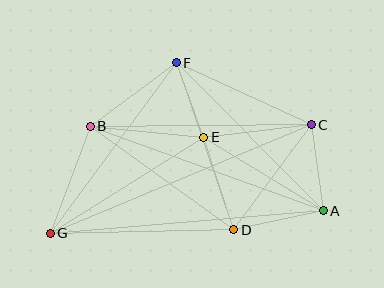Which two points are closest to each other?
Points E and F are closest to each other.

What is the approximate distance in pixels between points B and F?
The distance between B and F is approximately 107 pixels.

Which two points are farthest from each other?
Points C and G are farthest from each other.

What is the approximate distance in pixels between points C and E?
The distance between C and E is approximately 108 pixels.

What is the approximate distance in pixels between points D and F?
The distance between D and F is approximately 176 pixels.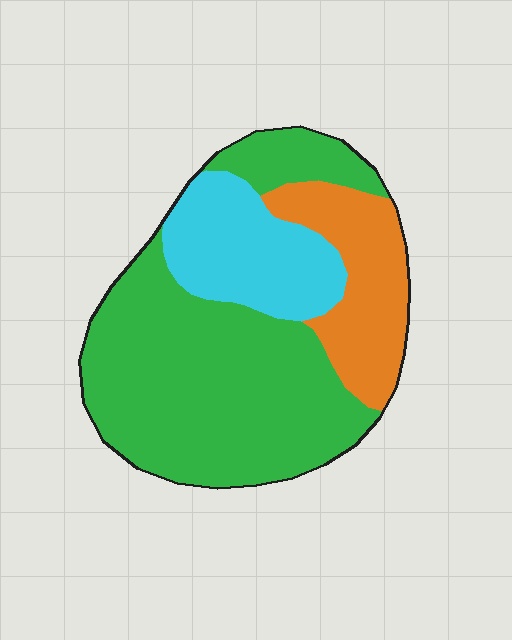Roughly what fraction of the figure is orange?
Orange takes up between a sixth and a third of the figure.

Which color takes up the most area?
Green, at roughly 60%.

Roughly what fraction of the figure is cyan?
Cyan covers 21% of the figure.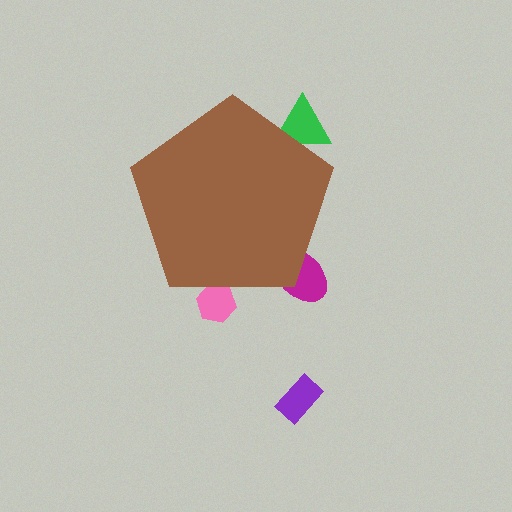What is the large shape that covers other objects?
A brown pentagon.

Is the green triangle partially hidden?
Yes, the green triangle is partially hidden behind the brown pentagon.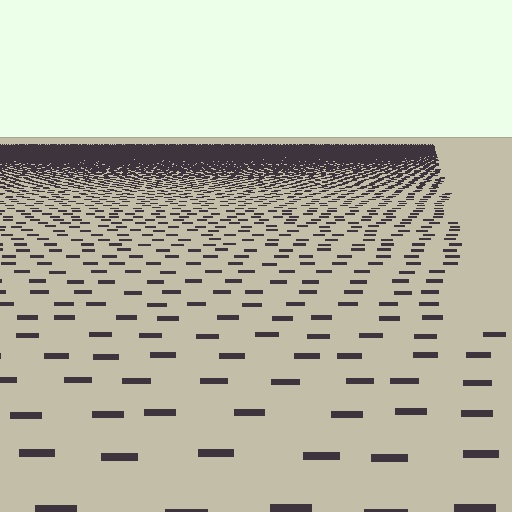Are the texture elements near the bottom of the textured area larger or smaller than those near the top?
Larger. Near the bottom, elements are closer to the viewer and appear at a bigger on-screen size.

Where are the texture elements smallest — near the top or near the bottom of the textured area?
Near the top.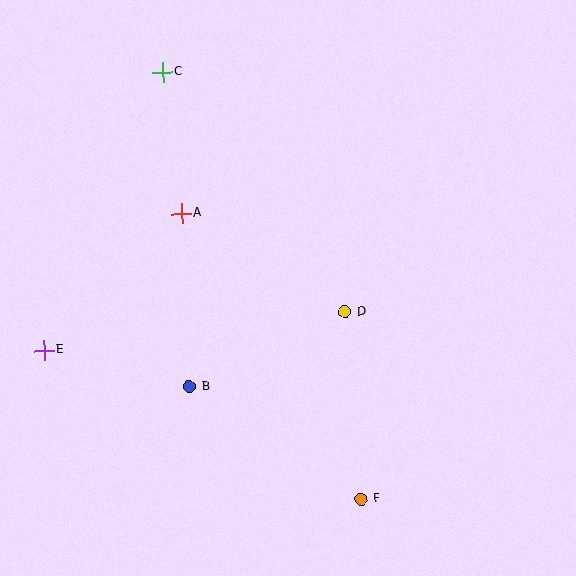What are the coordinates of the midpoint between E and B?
The midpoint between E and B is at (117, 368).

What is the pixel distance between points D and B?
The distance between D and B is 173 pixels.